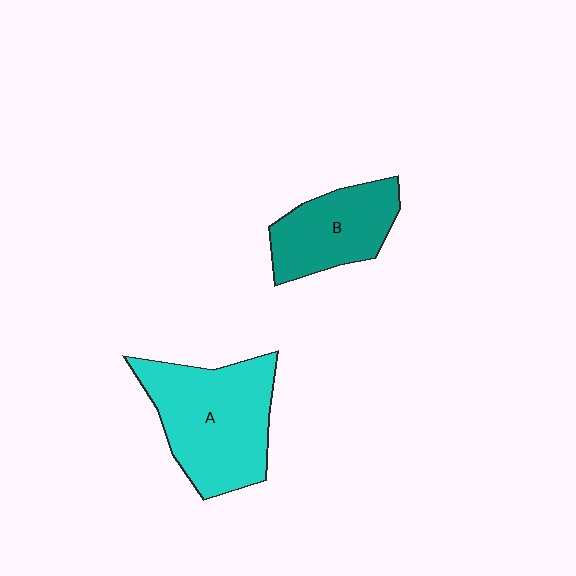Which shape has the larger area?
Shape A (cyan).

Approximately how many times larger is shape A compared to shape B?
Approximately 1.5 times.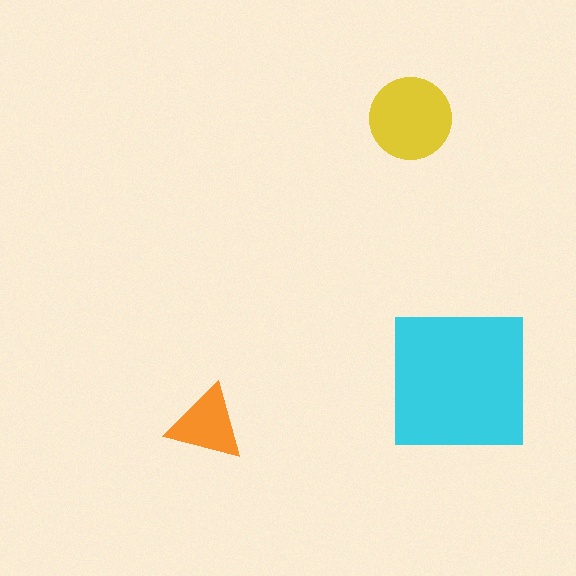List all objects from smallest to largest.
The orange triangle, the yellow circle, the cyan square.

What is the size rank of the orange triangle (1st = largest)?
3rd.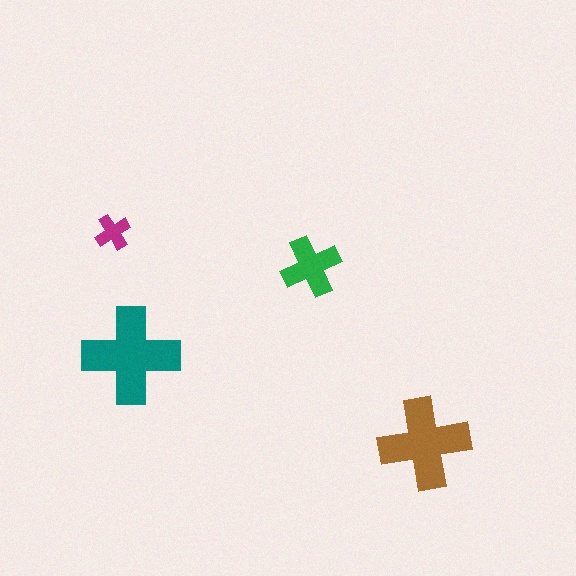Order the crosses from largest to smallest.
the teal one, the brown one, the green one, the magenta one.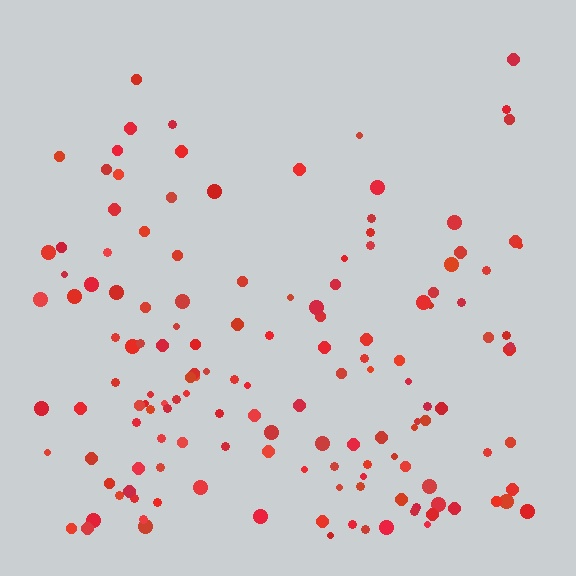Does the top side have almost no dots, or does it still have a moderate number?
Still a moderate number, just noticeably fewer than the bottom.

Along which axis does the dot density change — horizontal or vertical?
Vertical.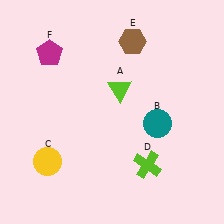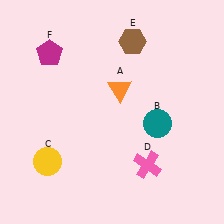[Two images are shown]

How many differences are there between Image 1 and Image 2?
There are 2 differences between the two images.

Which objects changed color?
A changed from lime to orange. D changed from lime to pink.